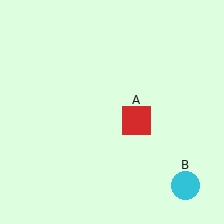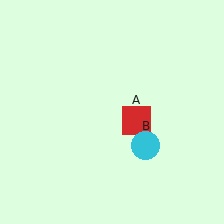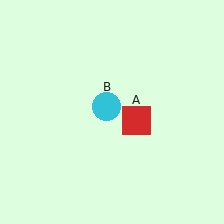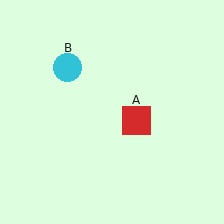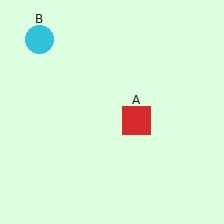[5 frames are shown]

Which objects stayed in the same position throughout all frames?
Red square (object A) remained stationary.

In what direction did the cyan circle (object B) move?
The cyan circle (object B) moved up and to the left.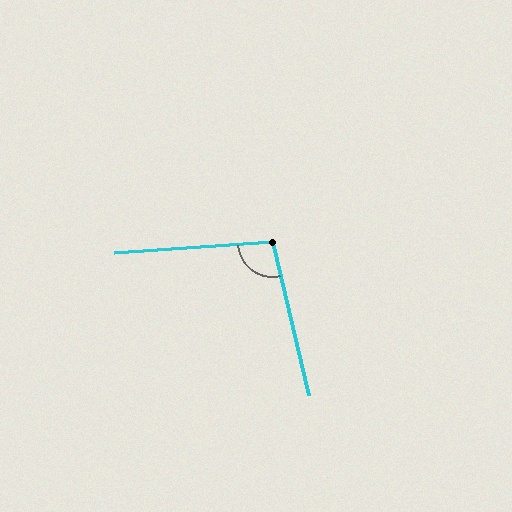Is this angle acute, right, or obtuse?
It is obtuse.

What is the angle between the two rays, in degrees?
Approximately 99 degrees.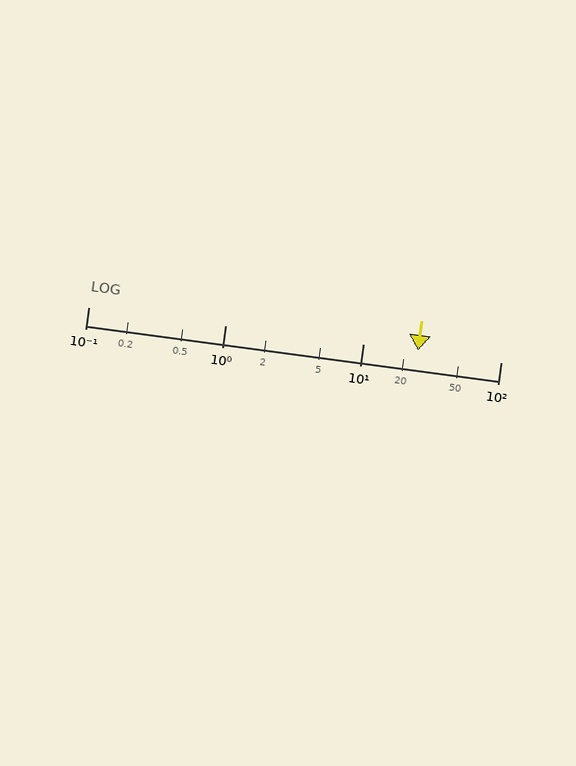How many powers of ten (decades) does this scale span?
The scale spans 3 decades, from 0.1 to 100.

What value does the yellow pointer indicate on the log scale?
The pointer indicates approximately 25.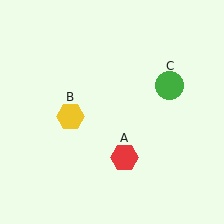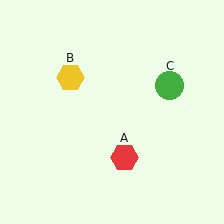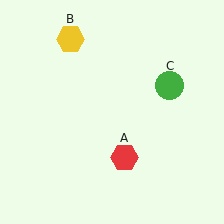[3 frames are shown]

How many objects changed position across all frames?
1 object changed position: yellow hexagon (object B).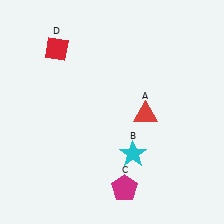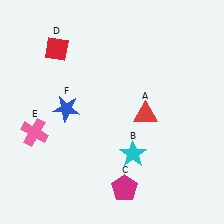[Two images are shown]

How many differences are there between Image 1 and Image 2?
There are 2 differences between the two images.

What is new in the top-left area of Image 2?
A blue star (F) was added in the top-left area of Image 2.